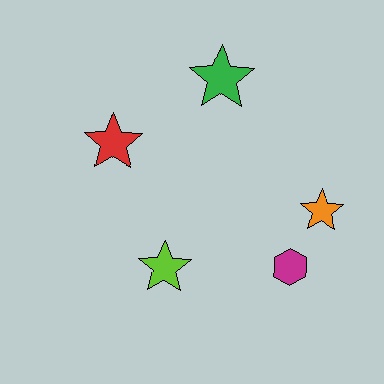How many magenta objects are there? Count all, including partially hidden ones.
There is 1 magenta object.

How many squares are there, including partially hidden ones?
There are no squares.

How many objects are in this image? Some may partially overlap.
There are 5 objects.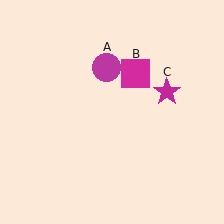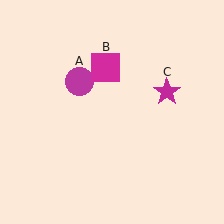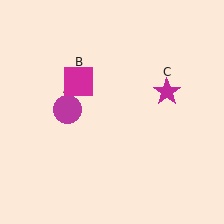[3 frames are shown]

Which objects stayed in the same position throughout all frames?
Magenta star (object C) remained stationary.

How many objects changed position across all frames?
2 objects changed position: magenta circle (object A), magenta square (object B).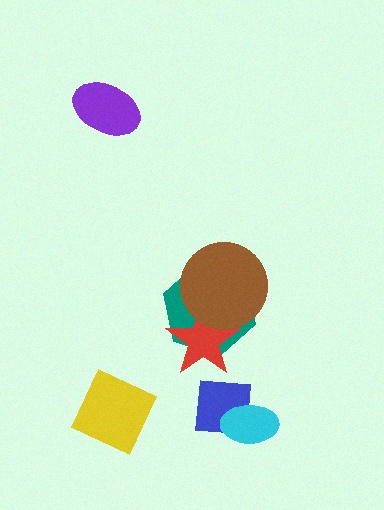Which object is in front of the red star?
The brown circle is in front of the red star.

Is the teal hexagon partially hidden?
Yes, it is partially covered by another shape.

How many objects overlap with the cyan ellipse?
1 object overlaps with the cyan ellipse.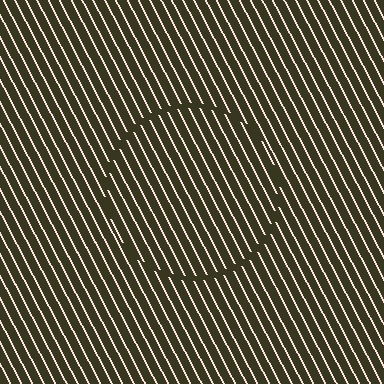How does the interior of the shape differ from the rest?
The interior of the shape contains the same grating, shifted by half a period — the contour is defined by the phase discontinuity where line-ends from the inner and outer gratings abut.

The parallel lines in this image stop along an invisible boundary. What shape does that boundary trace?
An illusory circle. The interior of the shape contains the same grating, shifted by half a period — the contour is defined by the phase discontinuity where line-ends from the inner and outer gratings abut.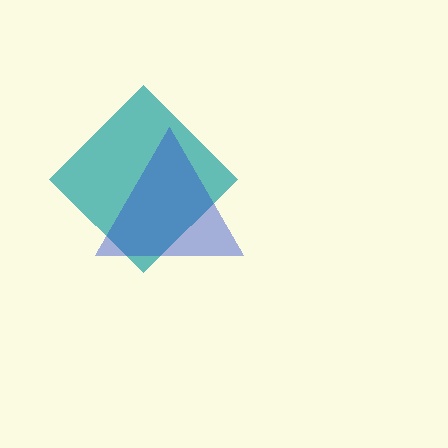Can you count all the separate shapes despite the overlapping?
Yes, there are 2 separate shapes.